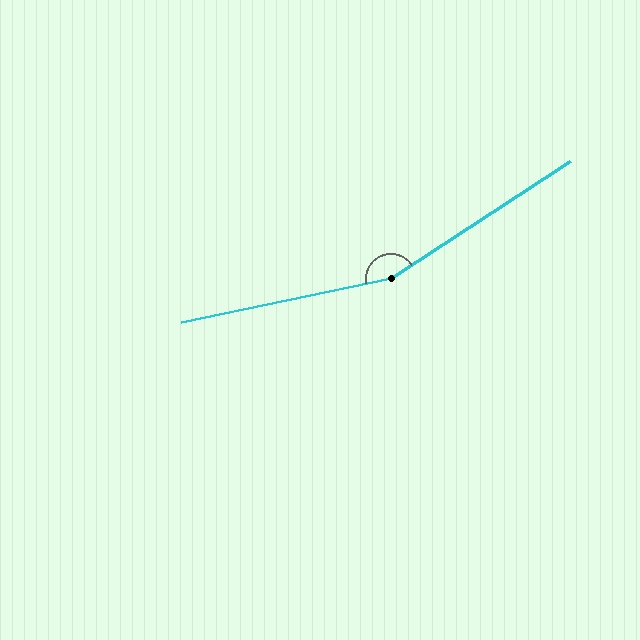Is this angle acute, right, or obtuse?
It is obtuse.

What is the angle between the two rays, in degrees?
Approximately 158 degrees.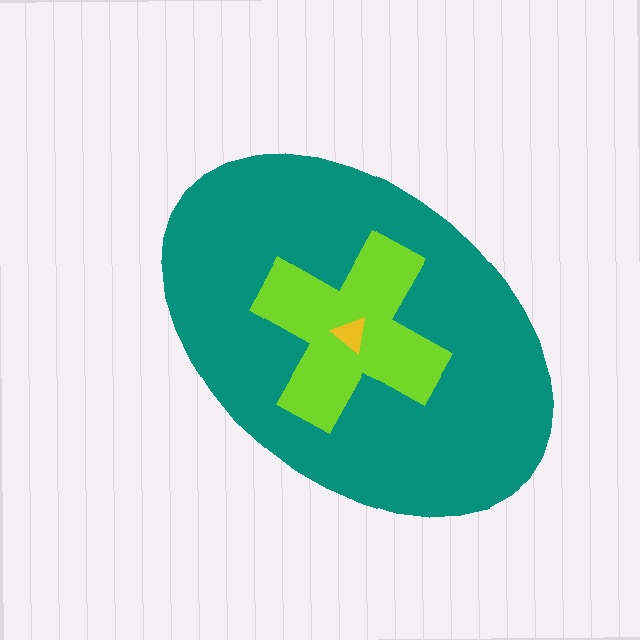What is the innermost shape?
The yellow triangle.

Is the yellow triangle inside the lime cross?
Yes.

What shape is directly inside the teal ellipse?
The lime cross.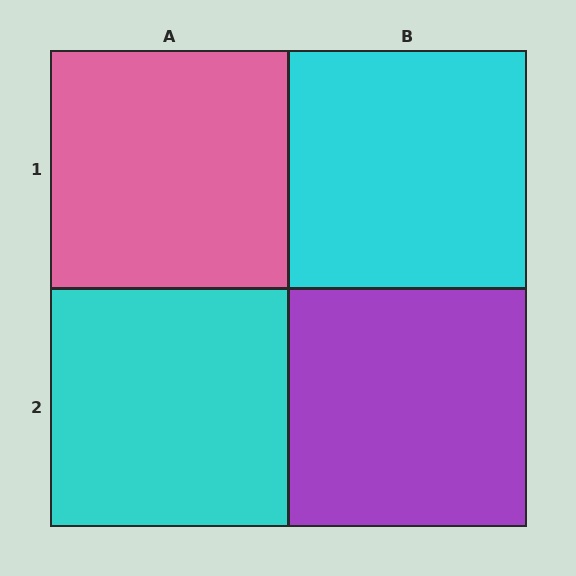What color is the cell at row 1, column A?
Pink.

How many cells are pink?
1 cell is pink.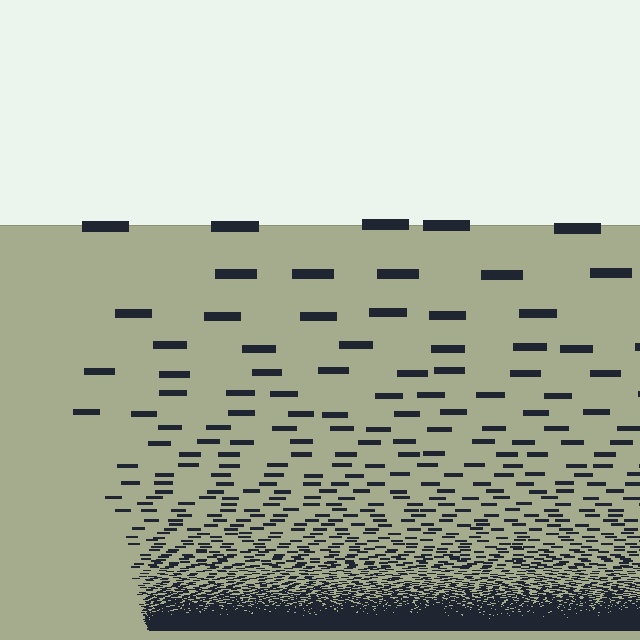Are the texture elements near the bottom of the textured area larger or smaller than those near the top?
Smaller. The gradient is inverted — elements near the bottom are smaller and denser.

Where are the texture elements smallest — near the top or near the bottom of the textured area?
Near the bottom.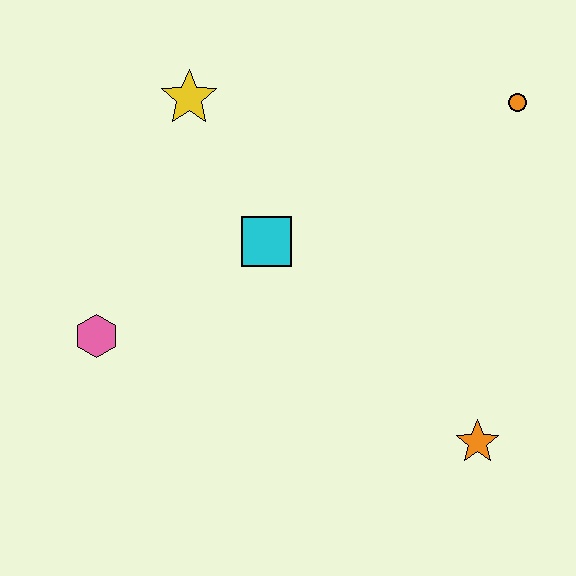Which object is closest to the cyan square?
The yellow star is closest to the cyan square.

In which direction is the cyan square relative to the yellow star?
The cyan square is below the yellow star.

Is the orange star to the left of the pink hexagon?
No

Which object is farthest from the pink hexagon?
The orange circle is farthest from the pink hexagon.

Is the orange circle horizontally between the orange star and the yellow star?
No